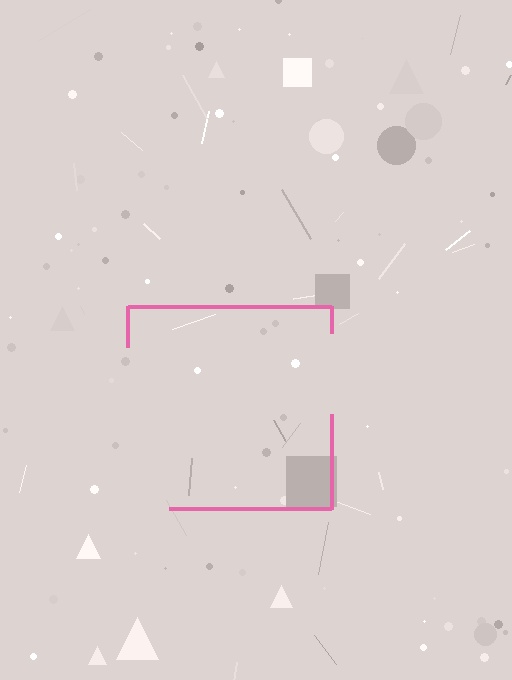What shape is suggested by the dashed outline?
The dashed outline suggests a square.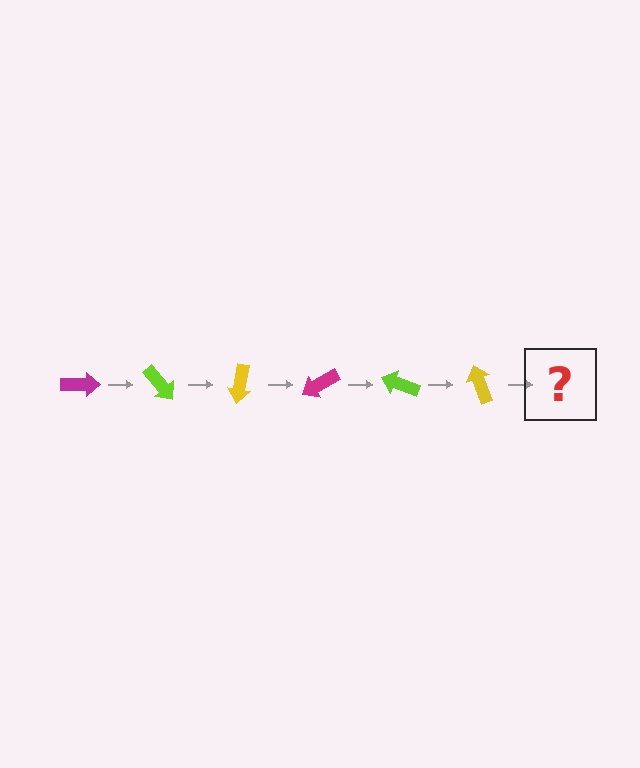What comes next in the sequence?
The next element should be a magenta arrow, rotated 300 degrees from the start.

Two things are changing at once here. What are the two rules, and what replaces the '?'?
The two rules are that it rotates 50 degrees each step and the color cycles through magenta, lime, and yellow. The '?' should be a magenta arrow, rotated 300 degrees from the start.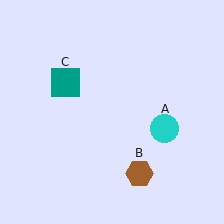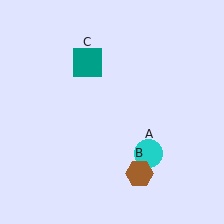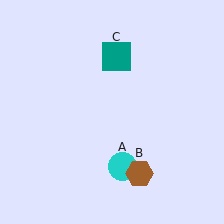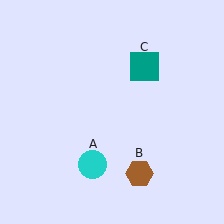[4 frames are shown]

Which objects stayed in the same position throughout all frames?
Brown hexagon (object B) remained stationary.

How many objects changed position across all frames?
2 objects changed position: cyan circle (object A), teal square (object C).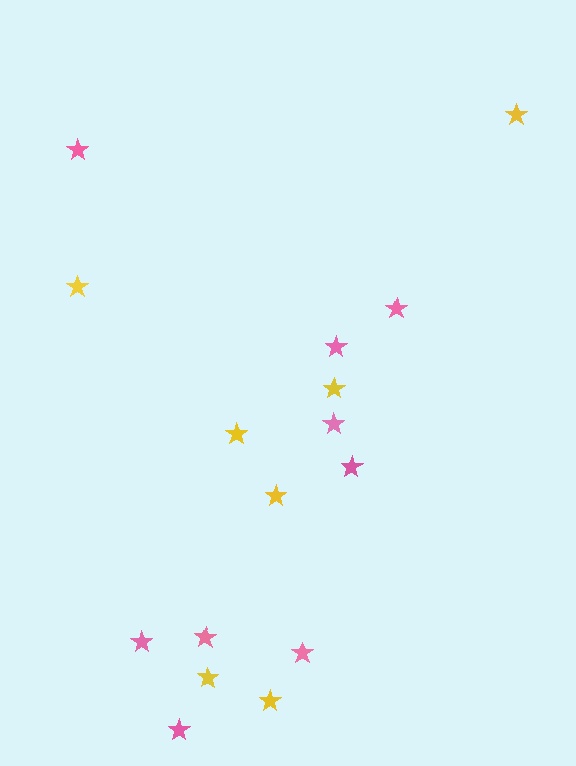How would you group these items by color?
There are 2 groups: one group of pink stars (9) and one group of yellow stars (7).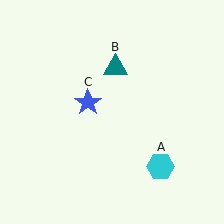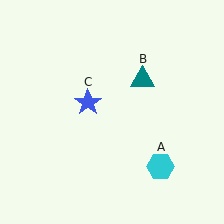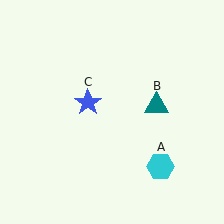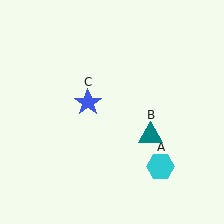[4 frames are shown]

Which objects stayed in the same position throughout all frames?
Cyan hexagon (object A) and blue star (object C) remained stationary.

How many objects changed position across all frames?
1 object changed position: teal triangle (object B).